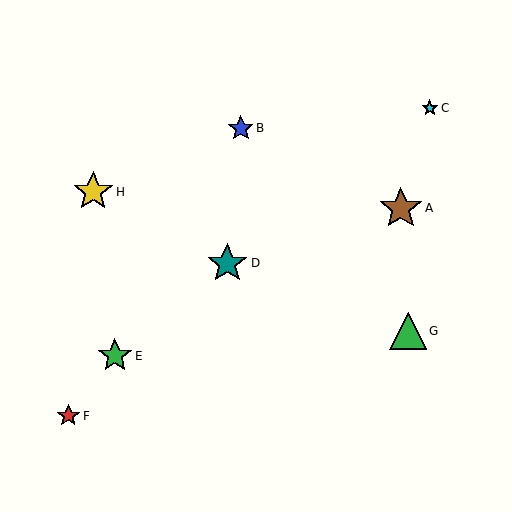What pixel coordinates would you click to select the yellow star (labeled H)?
Click at (93, 192) to select the yellow star H.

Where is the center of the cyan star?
The center of the cyan star is at (430, 108).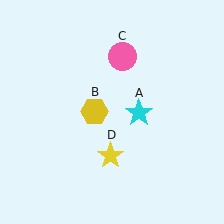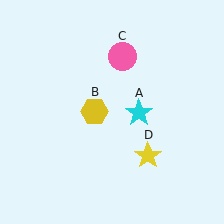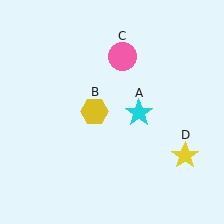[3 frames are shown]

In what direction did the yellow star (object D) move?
The yellow star (object D) moved right.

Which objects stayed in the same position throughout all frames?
Cyan star (object A) and yellow hexagon (object B) and pink circle (object C) remained stationary.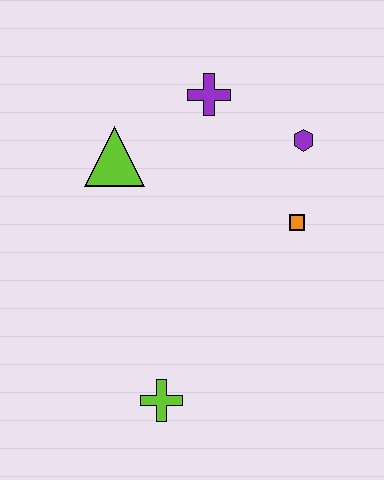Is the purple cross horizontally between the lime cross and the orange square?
Yes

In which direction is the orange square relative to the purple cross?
The orange square is below the purple cross.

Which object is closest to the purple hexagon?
The orange square is closest to the purple hexagon.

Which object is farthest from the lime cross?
The purple cross is farthest from the lime cross.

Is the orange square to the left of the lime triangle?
No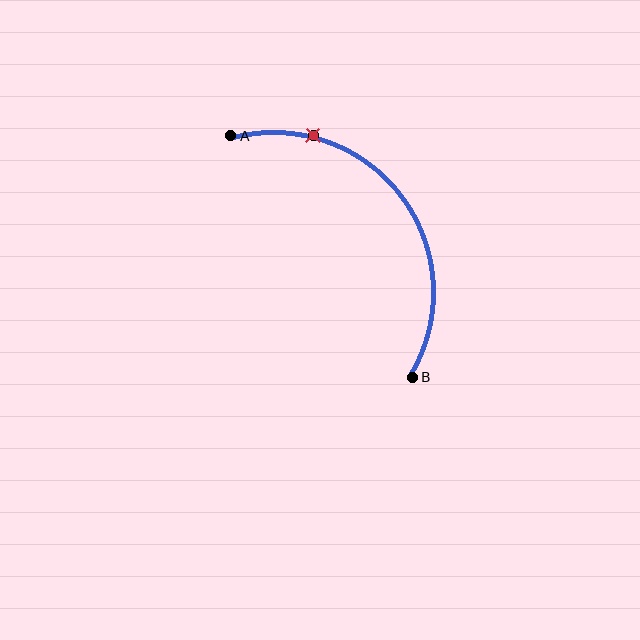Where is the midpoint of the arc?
The arc midpoint is the point on the curve farthest from the straight line joining A and B. It sits above and to the right of that line.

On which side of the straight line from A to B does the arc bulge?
The arc bulges above and to the right of the straight line connecting A and B.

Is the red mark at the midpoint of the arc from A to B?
No. The red mark lies on the arc but is closer to endpoint A. The arc midpoint would be at the point on the curve equidistant along the arc from both A and B.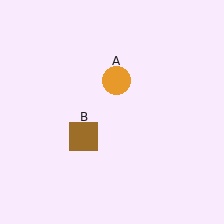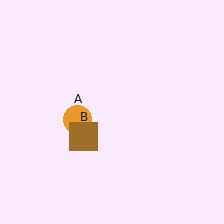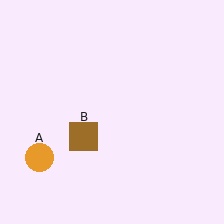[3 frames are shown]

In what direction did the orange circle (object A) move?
The orange circle (object A) moved down and to the left.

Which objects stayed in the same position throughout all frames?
Brown square (object B) remained stationary.